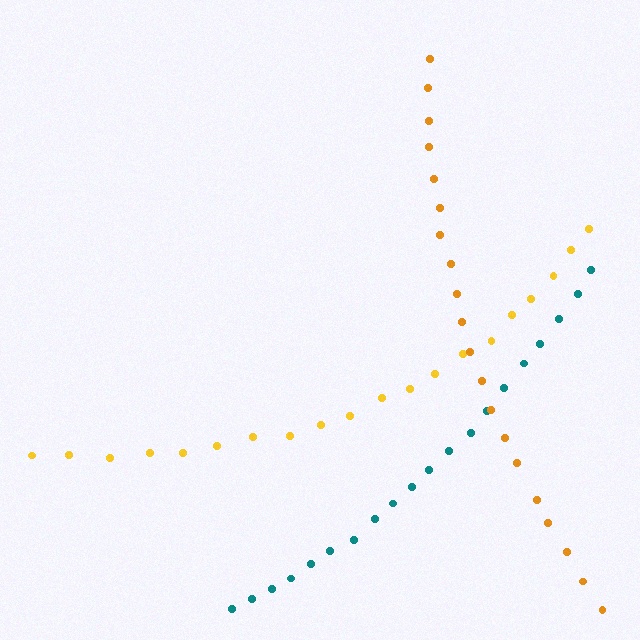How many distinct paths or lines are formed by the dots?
There are 3 distinct paths.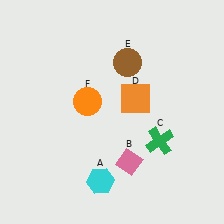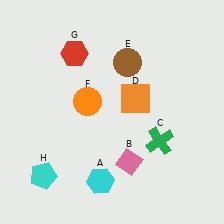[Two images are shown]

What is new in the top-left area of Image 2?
A red hexagon (G) was added in the top-left area of Image 2.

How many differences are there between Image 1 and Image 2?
There are 2 differences between the two images.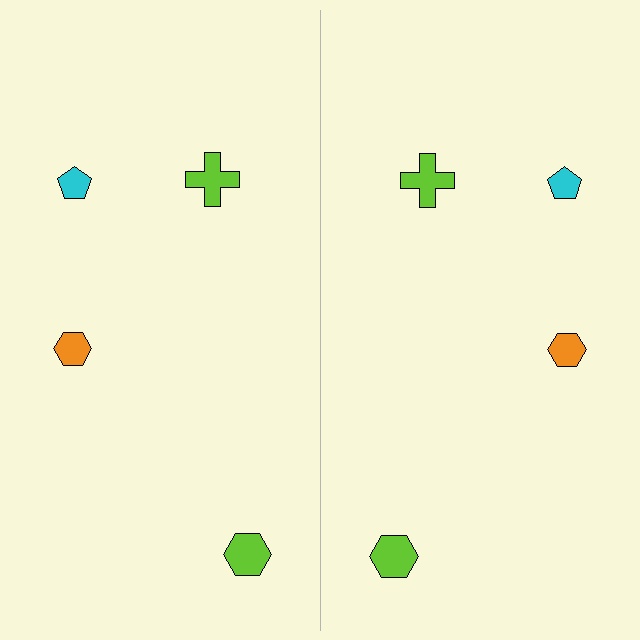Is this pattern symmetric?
Yes, this pattern has bilateral (reflection) symmetry.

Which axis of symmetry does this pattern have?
The pattern has a vertical axis of symmetry running through the center of the image.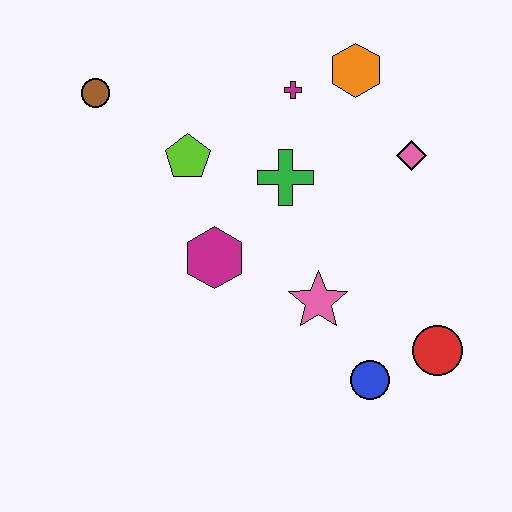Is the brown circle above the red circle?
Yes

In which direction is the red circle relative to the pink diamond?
The red circle is below the pink diamond.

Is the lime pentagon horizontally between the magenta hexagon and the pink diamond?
No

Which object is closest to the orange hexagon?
The magenta cross is closest to the orange hexagon.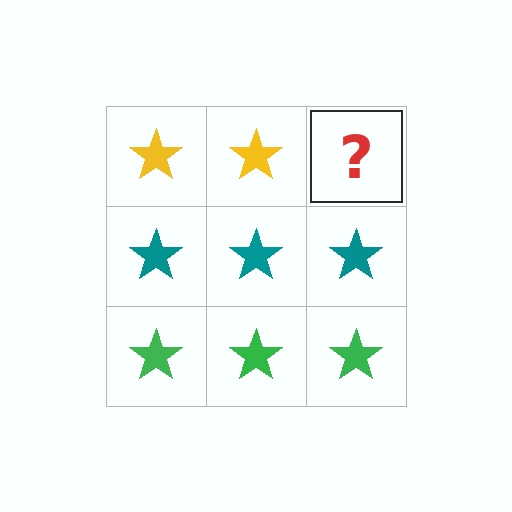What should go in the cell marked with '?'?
The missing cell should contain a yellow star.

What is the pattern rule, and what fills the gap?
The rule is that each row has a consistent color. The gap should be filled with a yellow star.